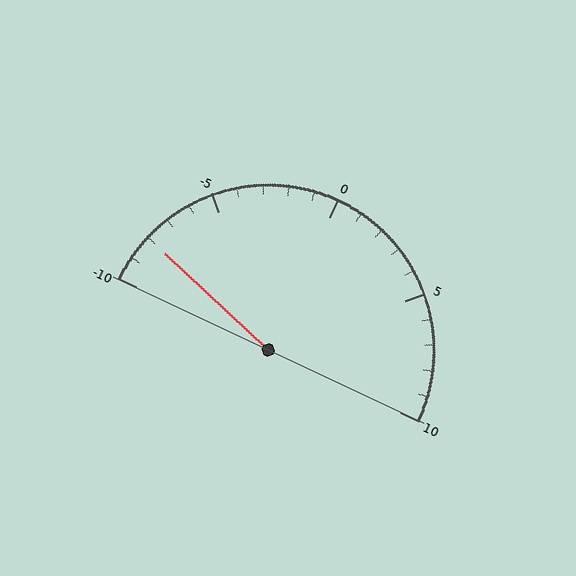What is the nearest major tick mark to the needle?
The nearest major tick mark is -10.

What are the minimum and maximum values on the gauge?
The gauge ranges from -10 to 10.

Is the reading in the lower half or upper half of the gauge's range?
The reading is in the lower half of the range (-10 to 10).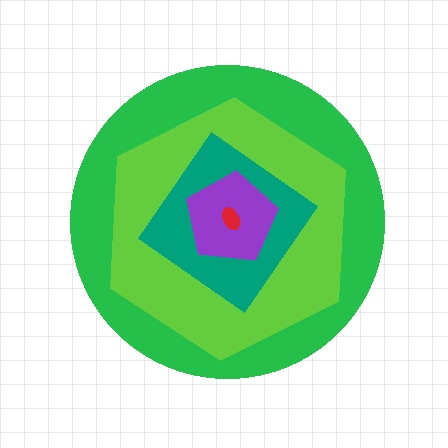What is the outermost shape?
The green circle.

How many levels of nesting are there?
5.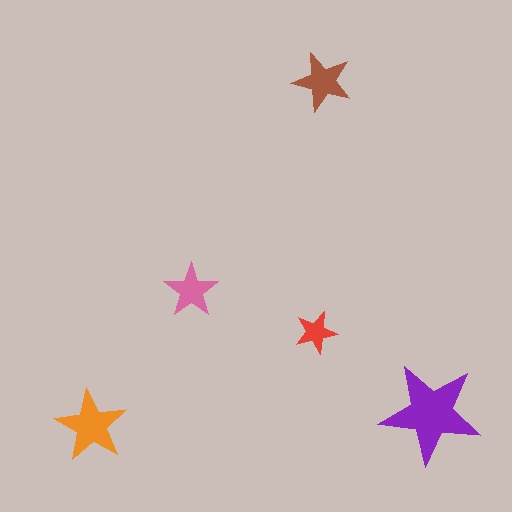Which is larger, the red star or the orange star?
The orange one.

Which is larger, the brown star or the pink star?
The brown one.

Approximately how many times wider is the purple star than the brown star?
About 1.5 times wider.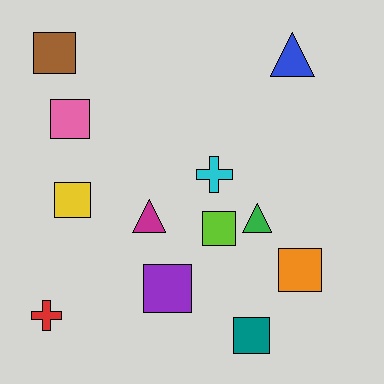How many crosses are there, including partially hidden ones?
There are 2 crosses.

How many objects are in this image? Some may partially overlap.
There are 12 objects.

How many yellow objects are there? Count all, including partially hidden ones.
There is 1 yellow object.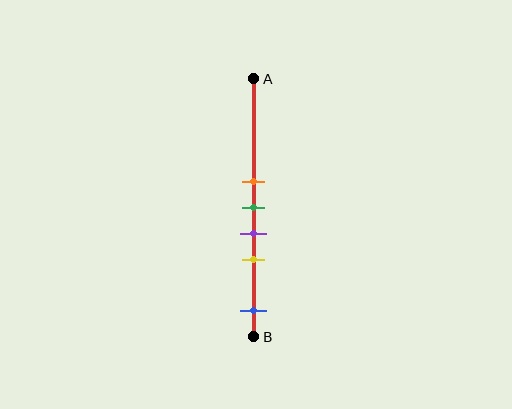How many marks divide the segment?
There are 5 marks dividing the segment.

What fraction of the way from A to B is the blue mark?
The blue mark is approximately 90% (0.9) of the way from A to B.